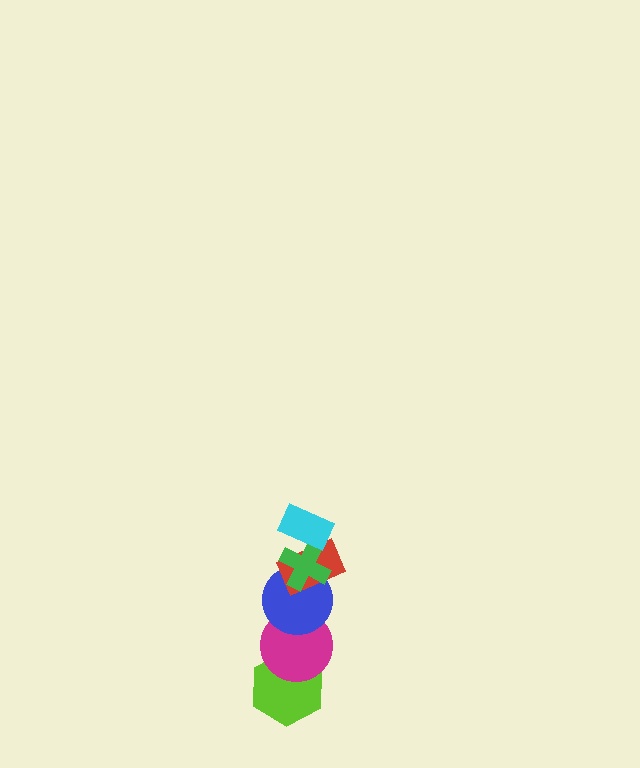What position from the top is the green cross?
The green cross is 2nd from the top.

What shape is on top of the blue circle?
The red rectangle is on top of the blue circle.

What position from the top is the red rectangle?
The red rectangle is 3rd from the top.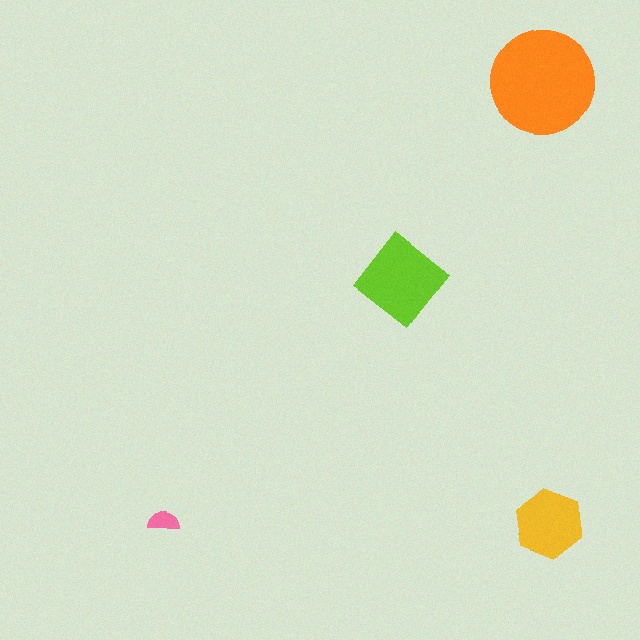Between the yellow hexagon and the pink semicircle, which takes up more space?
The yellow hexagon.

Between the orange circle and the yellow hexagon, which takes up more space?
The orange circle.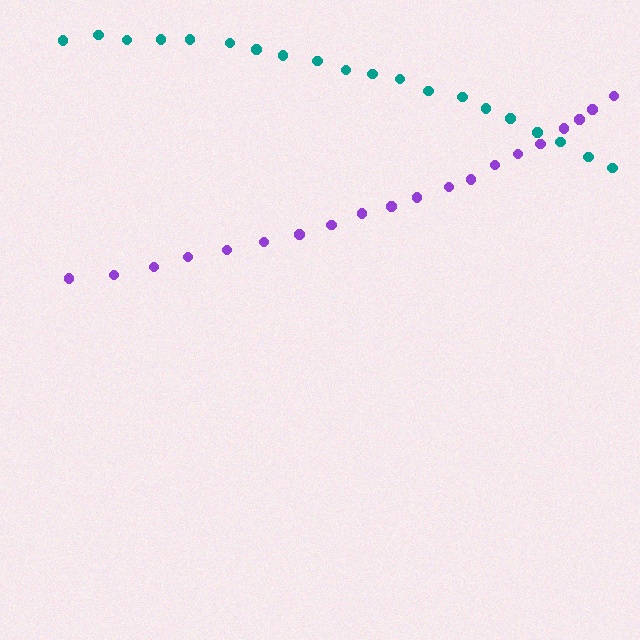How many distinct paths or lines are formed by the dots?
There are 2 distinct paths.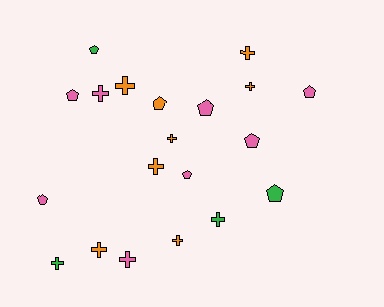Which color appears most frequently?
Orange, with 8 objects.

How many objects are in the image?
There are 20 objects.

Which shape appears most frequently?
Cross, with 11 objects.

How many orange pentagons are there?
There is 1 orange pentagon.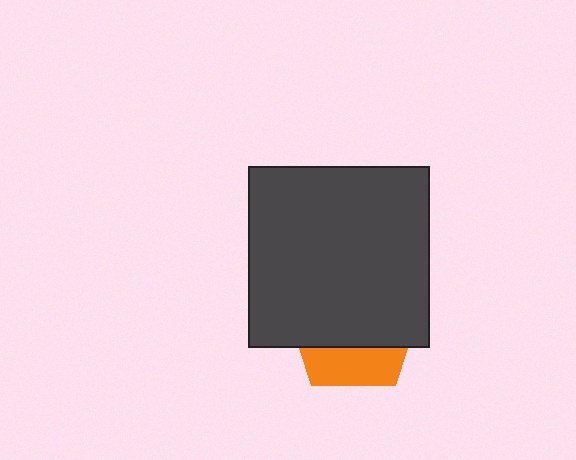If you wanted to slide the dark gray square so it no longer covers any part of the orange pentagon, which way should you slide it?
Slide it up — that is the most direct way to separate the two shapes.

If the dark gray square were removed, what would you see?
You would see the complete orange pentagon.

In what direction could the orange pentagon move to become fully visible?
The orange pentagon could move down. That would shift it out from behind the dark gray square entirely.